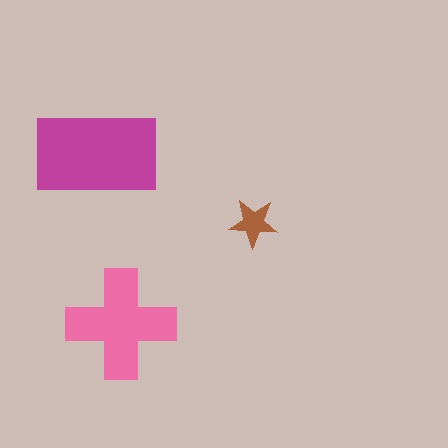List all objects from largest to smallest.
The magenta rectangle, the pink cross, the brown star.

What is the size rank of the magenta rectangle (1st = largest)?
1st.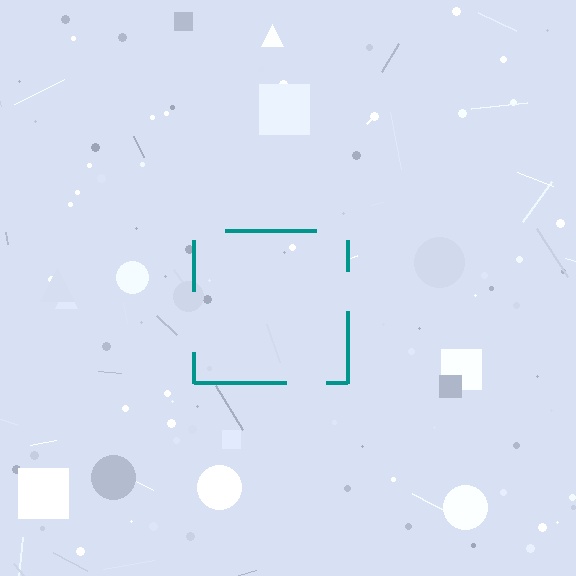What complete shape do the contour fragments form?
The contour fragments form a square.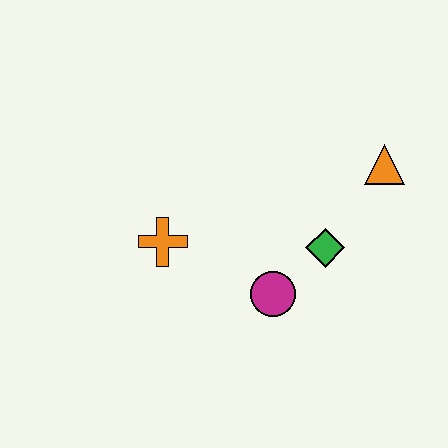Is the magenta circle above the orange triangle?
No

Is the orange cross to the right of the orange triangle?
No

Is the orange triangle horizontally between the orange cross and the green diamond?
No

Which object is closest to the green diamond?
The magenta circle is closest to the green diamond.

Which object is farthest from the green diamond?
The orange cross is farthest from the green diamond.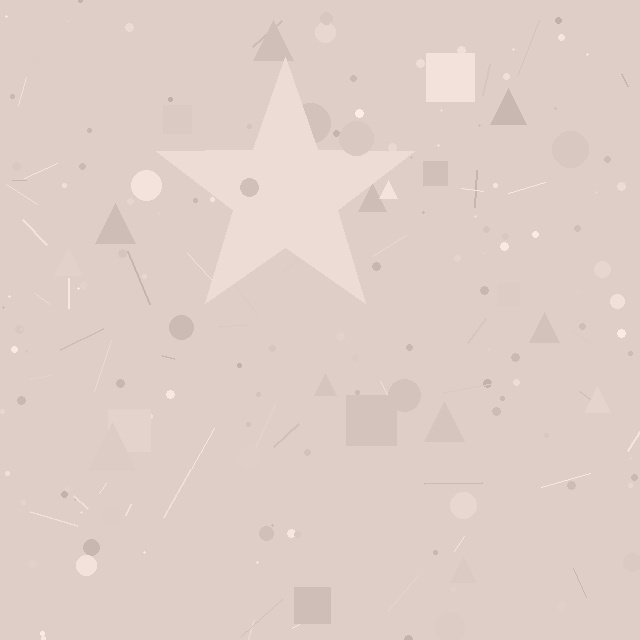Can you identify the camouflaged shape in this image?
The camouflaged shape is a star.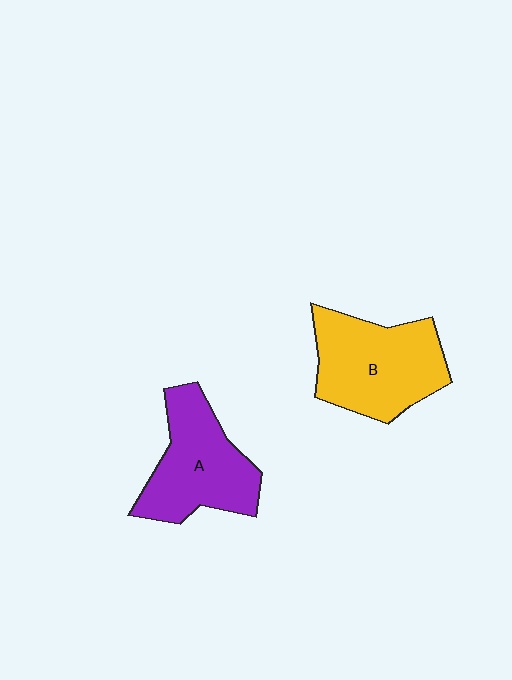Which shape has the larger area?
Shape B (yellow).